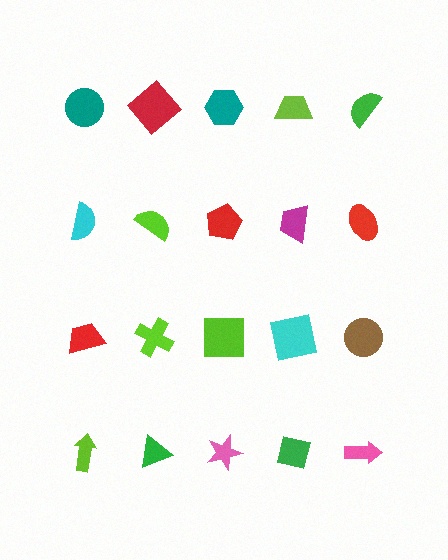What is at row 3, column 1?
A red trapezoid.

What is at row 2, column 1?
A cyan semicircle.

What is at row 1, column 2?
A red diamond.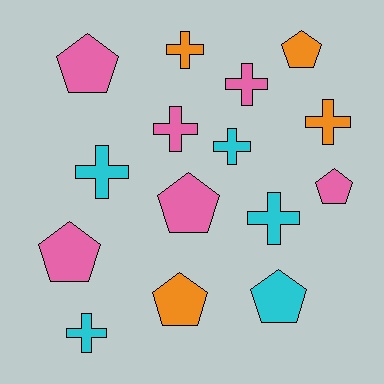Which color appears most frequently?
Pink, with 6 objects.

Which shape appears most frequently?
Cross, with 8 objects.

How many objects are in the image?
There are 15 objects.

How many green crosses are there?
There are no green crosses.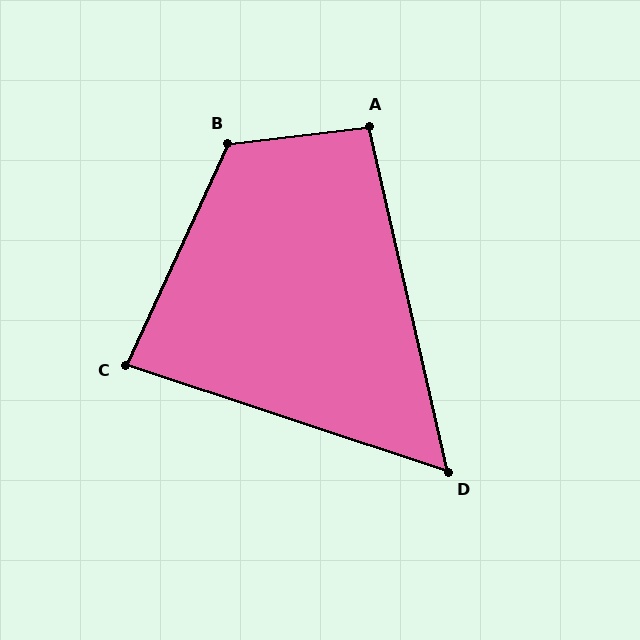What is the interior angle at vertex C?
Approximately 84 degrees (acute).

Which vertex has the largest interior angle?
B, at approximately 121 degrees.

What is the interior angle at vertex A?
Approximately 96 degrees (obtuse).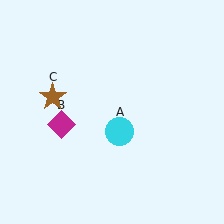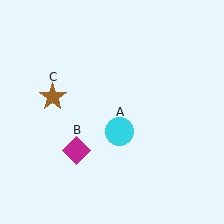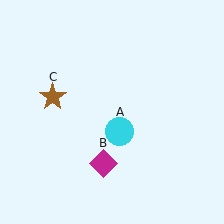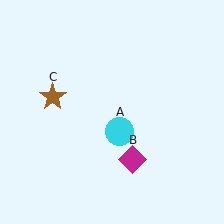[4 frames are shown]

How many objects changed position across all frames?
1 object changed position: magenta diamond (object B).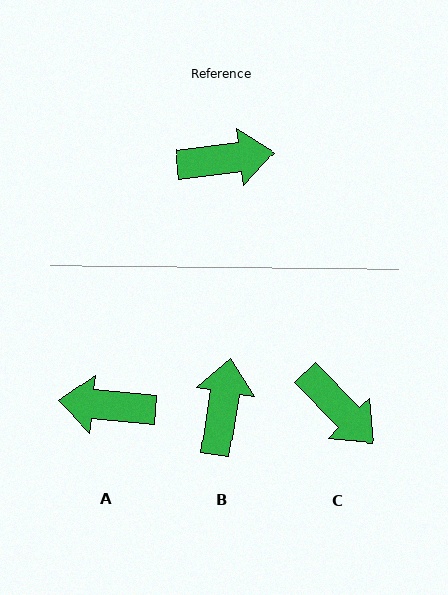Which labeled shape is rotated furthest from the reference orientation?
A, about 168 degrees away.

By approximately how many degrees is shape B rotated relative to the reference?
Approximately 74 degrees counter-clockwise.